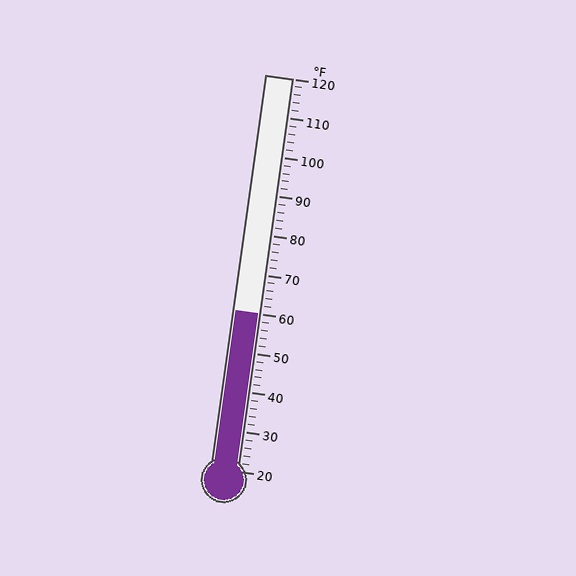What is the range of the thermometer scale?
The thermometer scale ranges from 20°F to 120°F.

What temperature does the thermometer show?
The thermometer shows approximately 60°F.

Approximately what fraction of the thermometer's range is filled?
The thermometer is filled to approximately 40% of its range.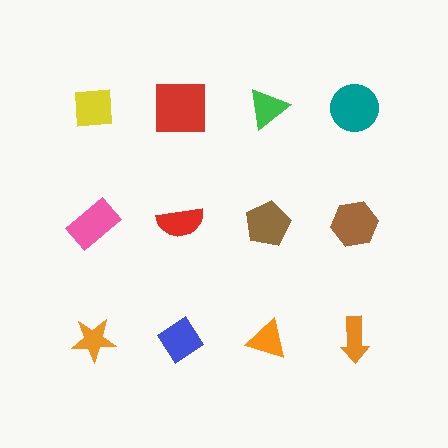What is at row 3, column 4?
An orange arrow.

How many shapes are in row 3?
4 shapes.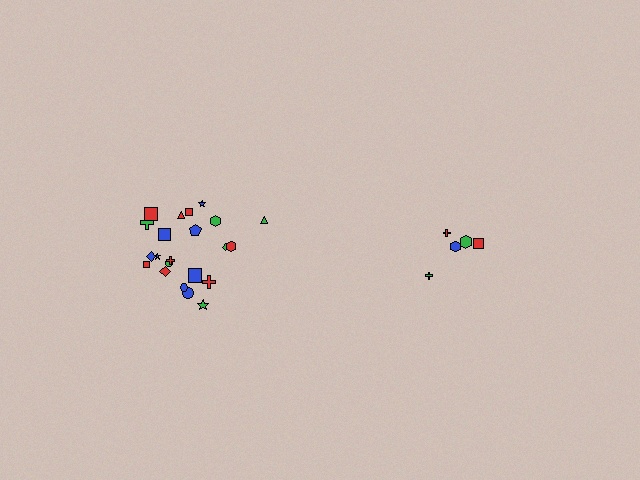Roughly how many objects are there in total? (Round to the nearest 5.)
Roughly 25 objects in total.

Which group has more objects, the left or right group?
The left group.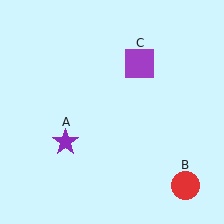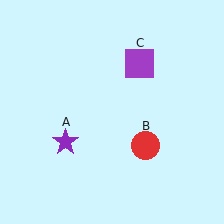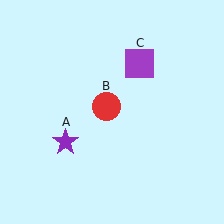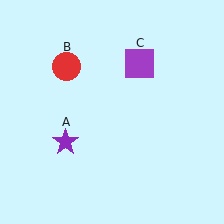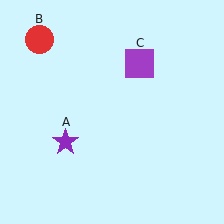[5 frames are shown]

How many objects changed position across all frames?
1 object changed position: red circle (object B).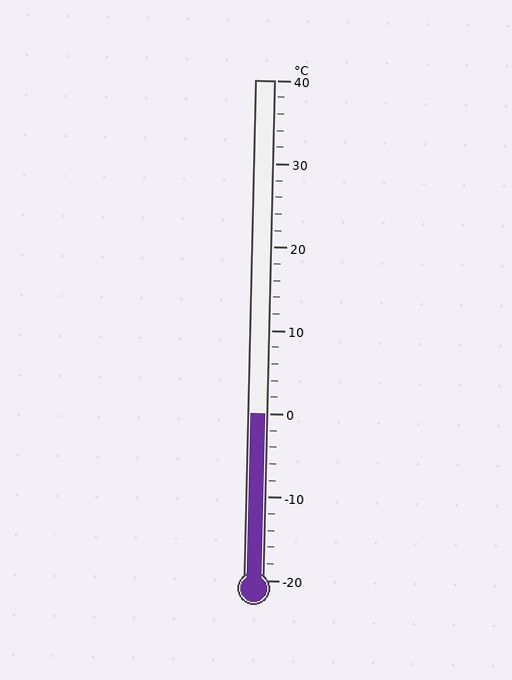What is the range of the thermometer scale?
The thermometer scale ranges from -20°C to 40°C.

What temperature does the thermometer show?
The thermometer shows approximately 0°C.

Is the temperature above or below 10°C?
The temperature is below 10°C.